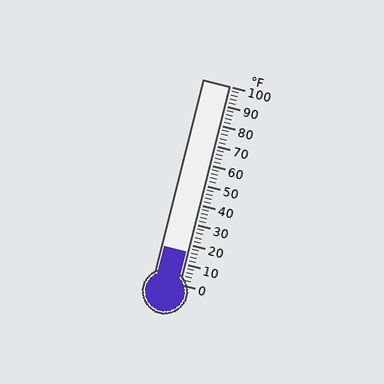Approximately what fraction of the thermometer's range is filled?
The thermometer is filled to approximately 15% of its range.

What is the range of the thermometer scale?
The thermometer scale ranges from 0°F to 100°F.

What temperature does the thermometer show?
The thermometer shows approximately 16°F.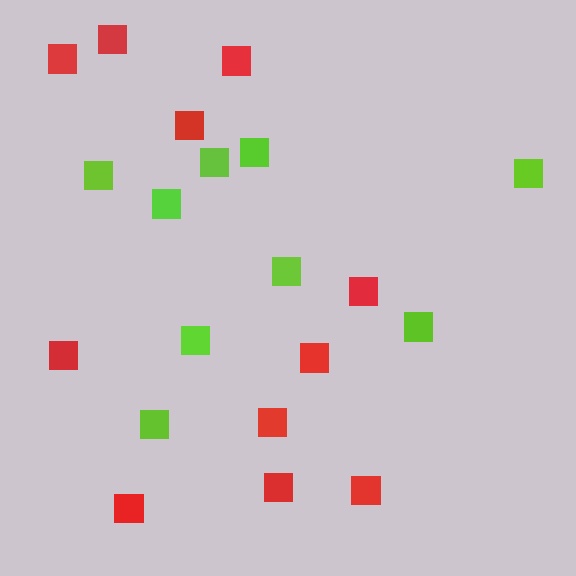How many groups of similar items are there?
There are 2 groups: one group of red squares (11) and one group of lime squares (9).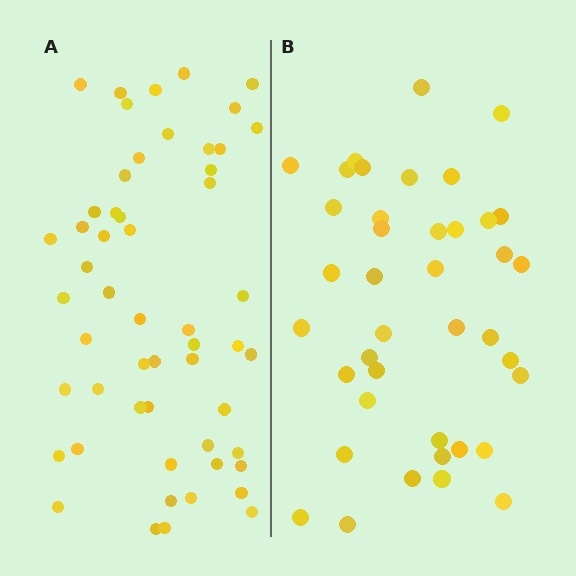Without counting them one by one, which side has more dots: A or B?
Region A (the left region) has more dots.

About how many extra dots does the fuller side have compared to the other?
Region A has approximately 15 more dots than region B.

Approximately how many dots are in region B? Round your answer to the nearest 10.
About 40 dots.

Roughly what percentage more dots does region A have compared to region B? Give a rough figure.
About 35% more.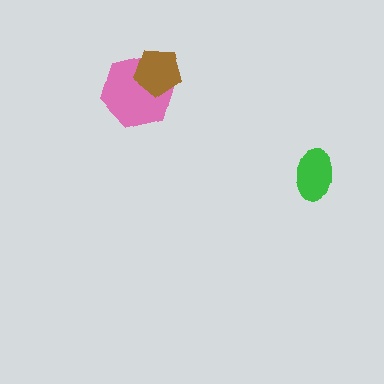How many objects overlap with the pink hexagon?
1 object overlaps with the pink hexagon.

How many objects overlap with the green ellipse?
0 objects overlap with the green ellipse.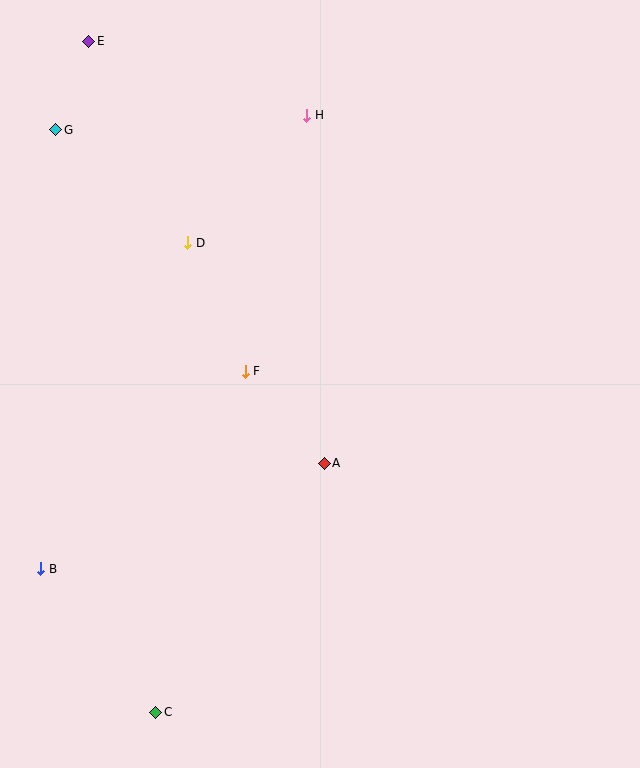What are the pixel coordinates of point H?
Point H is at (307, 115).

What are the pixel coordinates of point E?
Point E is at (89, 41).